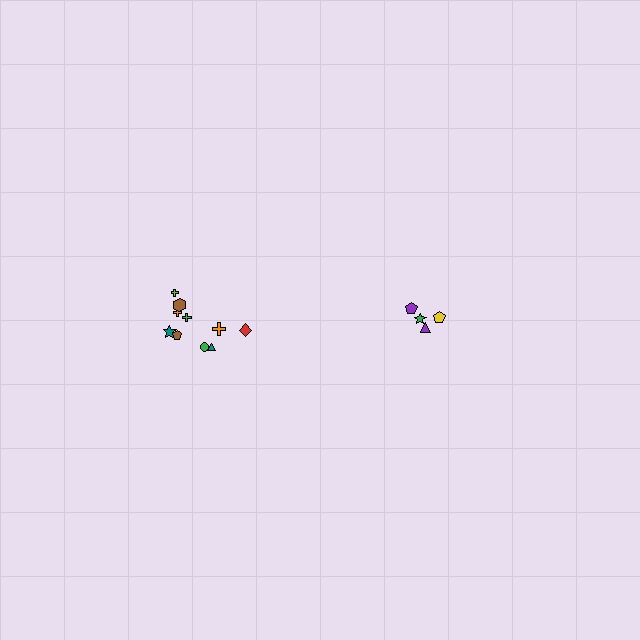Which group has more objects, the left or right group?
The left group.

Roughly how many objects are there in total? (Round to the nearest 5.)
Roughly 15 objects in total.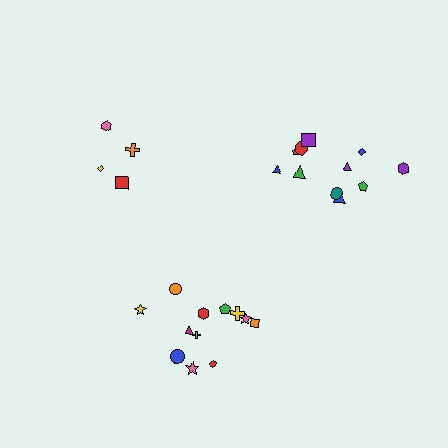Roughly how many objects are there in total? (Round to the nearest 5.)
Roughly 30 objects in total.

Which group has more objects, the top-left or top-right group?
The top-right group.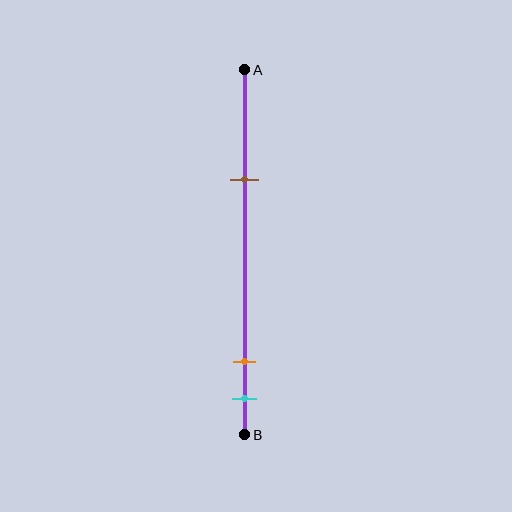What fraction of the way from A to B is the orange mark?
The orange mark is approximately 80% (0.8) of the way from A to B.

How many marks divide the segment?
There are 3 marks dividing the segment.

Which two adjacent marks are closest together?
The orange and cyan marks are the closest adjacent pair.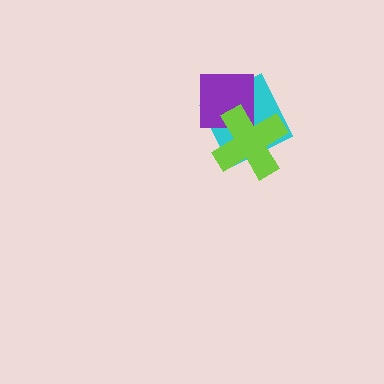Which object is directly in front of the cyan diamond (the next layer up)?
The purple square is directly in front of the cyan diamond.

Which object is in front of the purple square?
The lime cross is in front of the purple square.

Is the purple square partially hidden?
Yes, it is partially covered by another shape.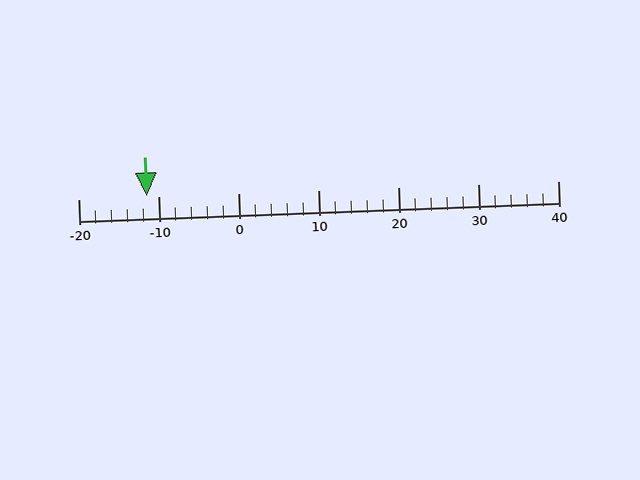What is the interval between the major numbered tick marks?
The major tick marks are spaced 10 units apart.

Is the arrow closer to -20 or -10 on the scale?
The arrow is closer to -10.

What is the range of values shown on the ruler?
The ruler shows values from -20 to 40.